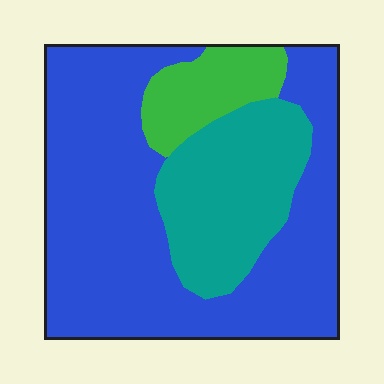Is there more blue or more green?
Blue.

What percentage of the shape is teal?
Teal takes up less than a quarter of the shape.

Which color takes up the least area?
Green, at roughly 10%.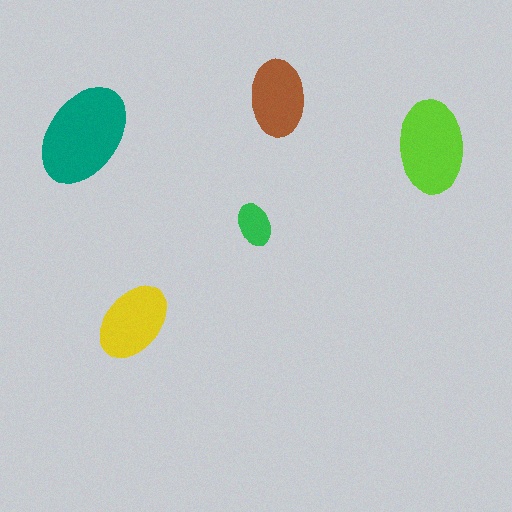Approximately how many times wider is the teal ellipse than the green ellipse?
About 2.5 times wider.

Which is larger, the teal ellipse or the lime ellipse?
The teal one.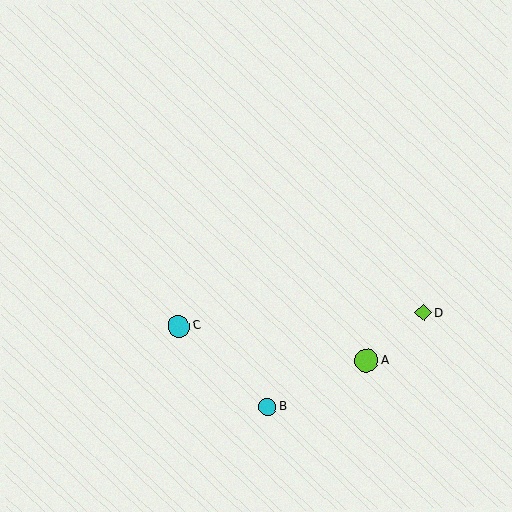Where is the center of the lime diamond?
The center of the lime diamond is at (423, 313).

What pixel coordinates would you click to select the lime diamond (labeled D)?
Click at (423, 313) to select the lime diamond D.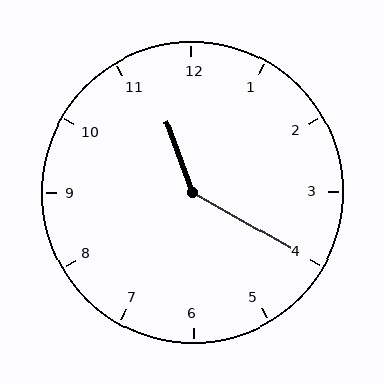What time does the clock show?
11:20.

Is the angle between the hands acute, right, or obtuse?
It is obtuse.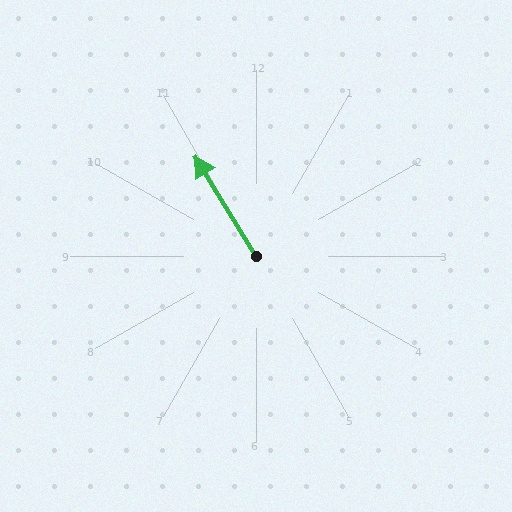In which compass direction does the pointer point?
Northwest.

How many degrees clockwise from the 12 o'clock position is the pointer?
Approximately 328 degrees.